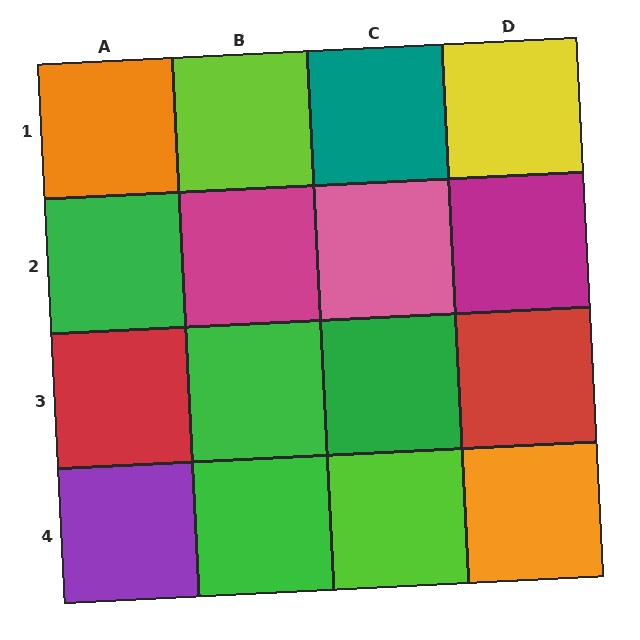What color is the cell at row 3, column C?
Green.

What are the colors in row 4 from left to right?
Purple, green, lime, orange.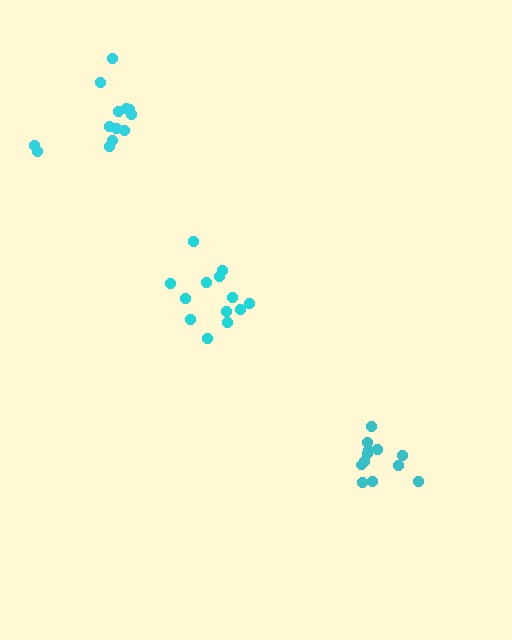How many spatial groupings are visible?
There are 3 spatial groupings.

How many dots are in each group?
Group 1: 12 dots, Group 2: 13 dots, Group 3: 13 dots (38 total).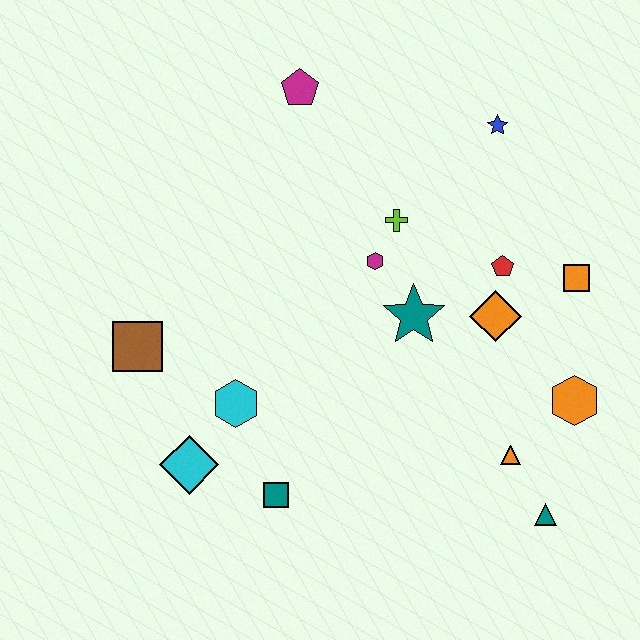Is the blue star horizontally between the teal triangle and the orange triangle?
No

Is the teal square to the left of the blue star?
Yes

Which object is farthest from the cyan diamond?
The blue star is farthest from the cyan diamond.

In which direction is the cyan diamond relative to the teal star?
The cyan diamond is to the left of the teal star.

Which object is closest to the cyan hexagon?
The cyan diamond is closest to the cyan hexagon.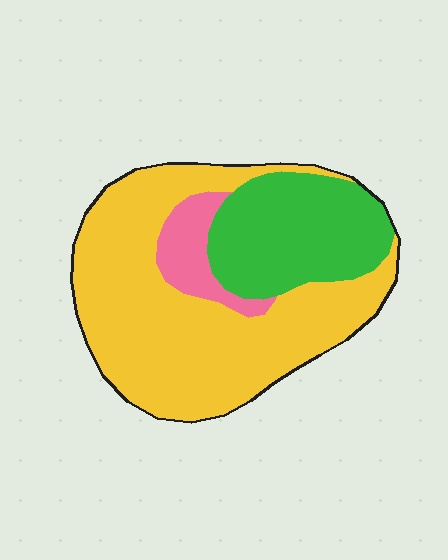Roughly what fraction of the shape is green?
Green covers 28% of the shape.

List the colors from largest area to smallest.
From largest to smallest: yellow, green, pink.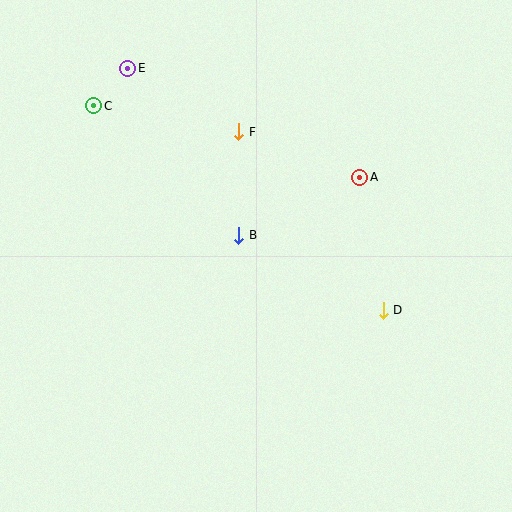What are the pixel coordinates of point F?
Point F is at (239, 132).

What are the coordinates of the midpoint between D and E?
The midpoint between D and E is at (256, 189).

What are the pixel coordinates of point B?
Point B is at (239, 235).